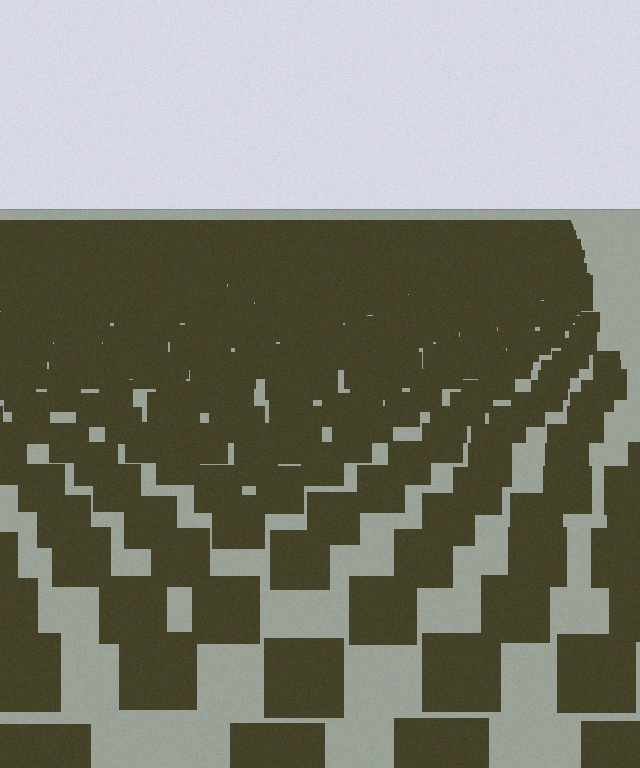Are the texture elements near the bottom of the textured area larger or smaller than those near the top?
Larger. Near the bottom, elements are closer to the viewer and appear at a bigger on-screen size.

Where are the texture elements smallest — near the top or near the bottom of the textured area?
Near the top.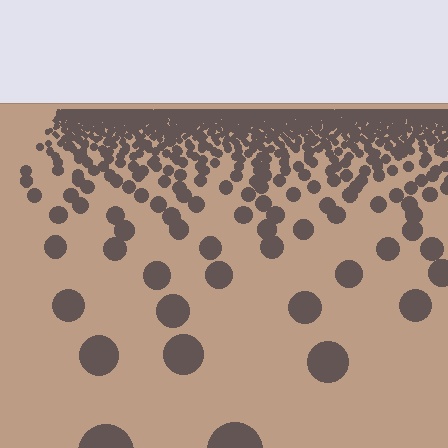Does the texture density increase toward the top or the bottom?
Density increases toward the top.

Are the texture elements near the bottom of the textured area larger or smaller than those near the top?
Larger. Near the bottom, elements are closer to the viewer and appear at a bigger on-screen size.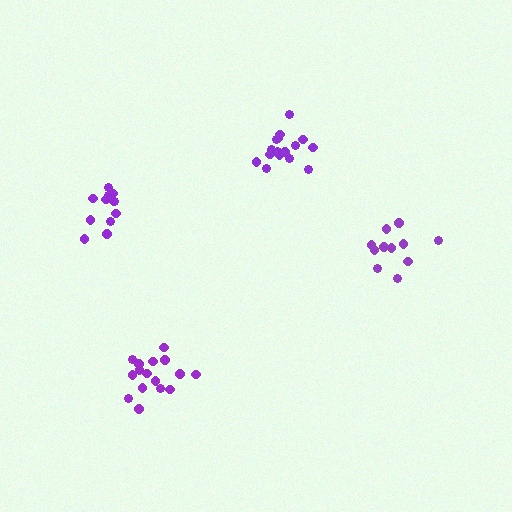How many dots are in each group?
Group 1: 11 dots, Group 2: 12 dots, Group 3: 16 dots, Group 4: 16 dots (55 total).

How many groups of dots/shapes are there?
There are 4 groups.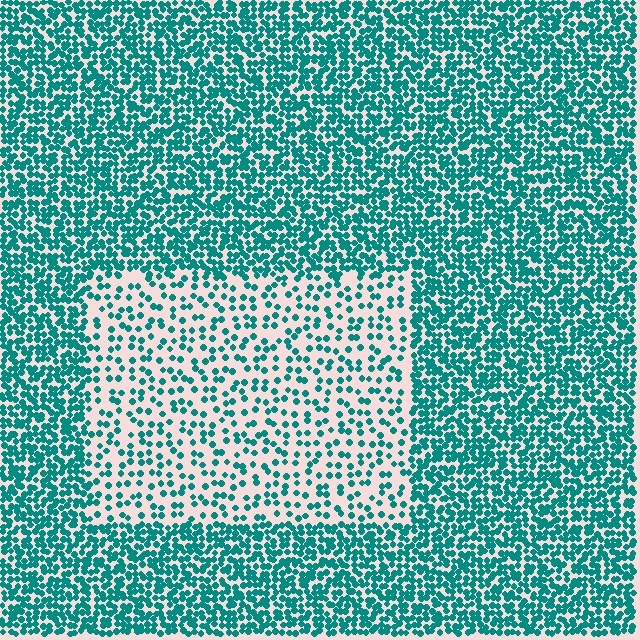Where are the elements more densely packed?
The elements are more densely packed outside the rectangle boundary.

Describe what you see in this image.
The image contains small teal elements arranged at two different densities. A rectangle-shaped region is visible where the elements are less densely packed than the surrounding area.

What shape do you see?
I see a rectangle.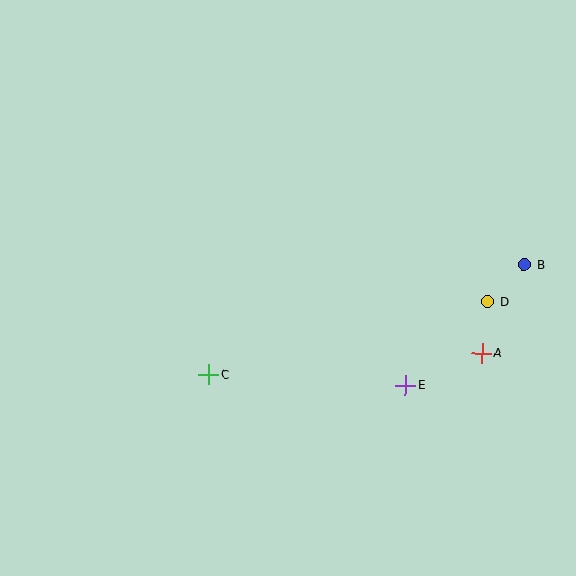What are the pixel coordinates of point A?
Point A is at (482, 353).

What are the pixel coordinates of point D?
Point D is at (488, 301).